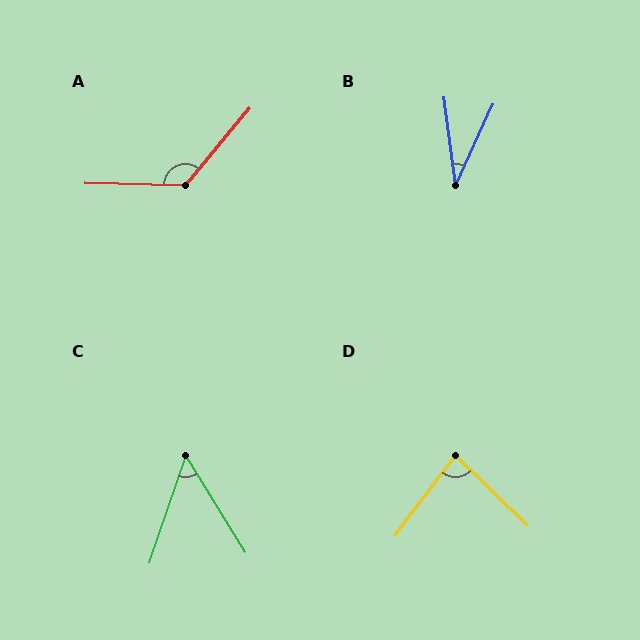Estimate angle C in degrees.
Approximately 50 degrees.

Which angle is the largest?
A, at approximately 129 degrees.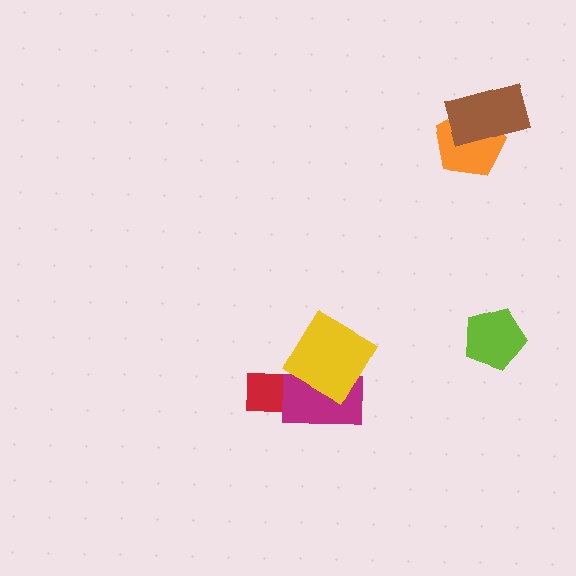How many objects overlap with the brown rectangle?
1 object overlaps with the brown rectangle.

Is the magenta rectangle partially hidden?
Yes, it is partially covered by another shape.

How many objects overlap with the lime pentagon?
0 objects overlap with the lime pentagon.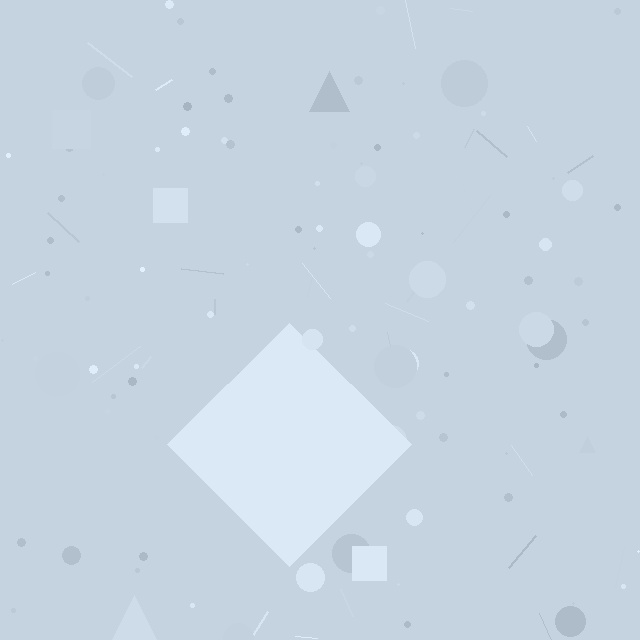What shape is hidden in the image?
A diamond is hidden in the image.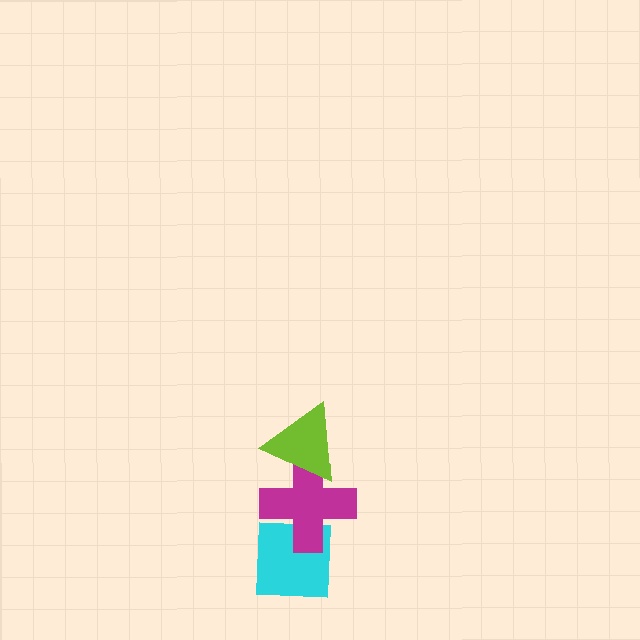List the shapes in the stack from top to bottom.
From top to bottom: the lime triangle, the magenta cross, the cyan square.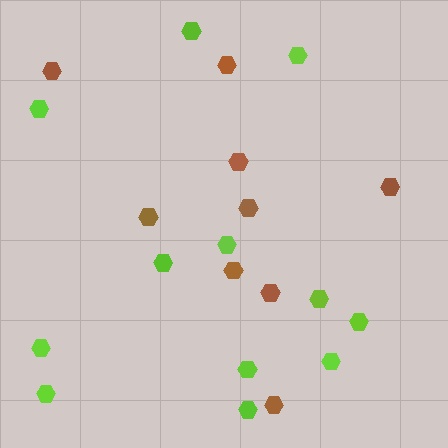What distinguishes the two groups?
There are 2 groups: one group of brown hexagons (9) and one group of lime hexagons (12).